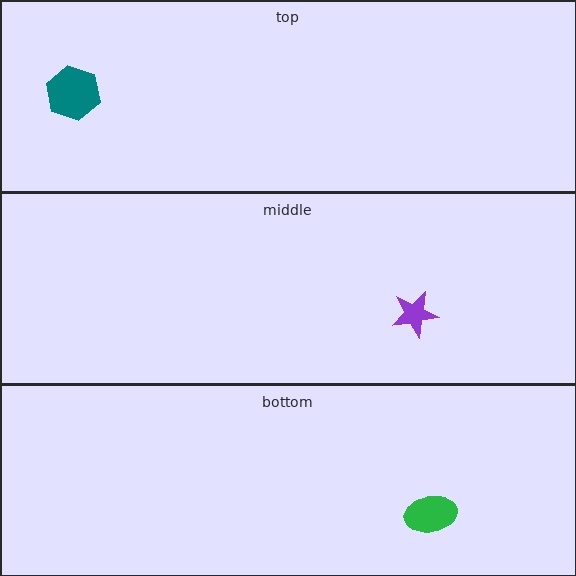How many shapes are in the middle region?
1.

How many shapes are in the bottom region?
1.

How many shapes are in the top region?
1.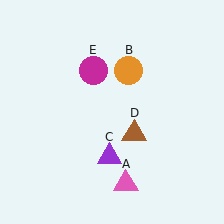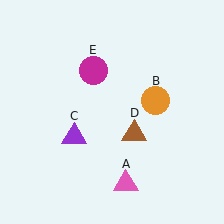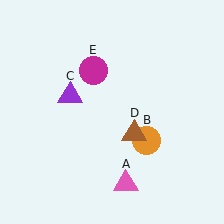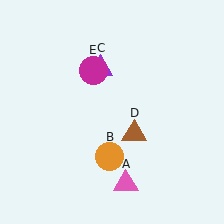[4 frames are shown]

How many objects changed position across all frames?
2 objects changed position: orange circle (object B), purple triangle (object C).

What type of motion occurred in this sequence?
The orange circle (object B), purple triangle (object C) rotated clockwise around the center of the scene.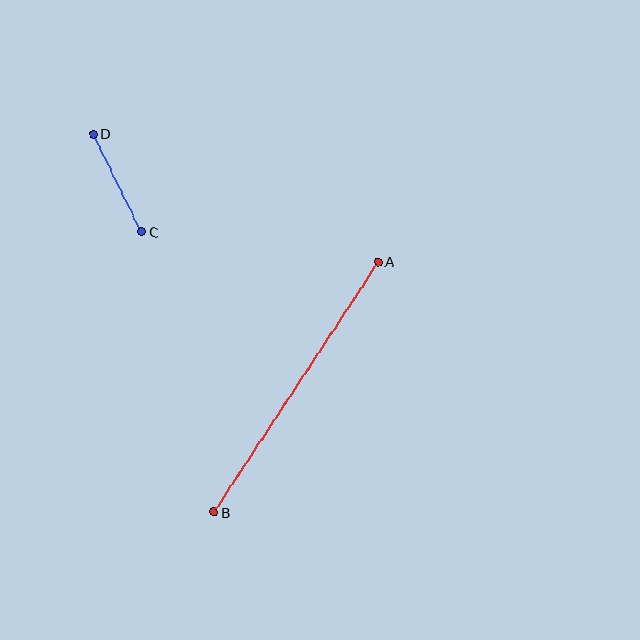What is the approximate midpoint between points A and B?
The midpoint is at approximately (296, 387) pixels.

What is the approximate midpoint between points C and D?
The midpoint is at approximately (118, 183) pixels.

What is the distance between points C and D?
The distance is approximately 109 pixels.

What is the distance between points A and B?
The distance is approximately 299 pixels.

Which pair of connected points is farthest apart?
Points A and B are farthest apart.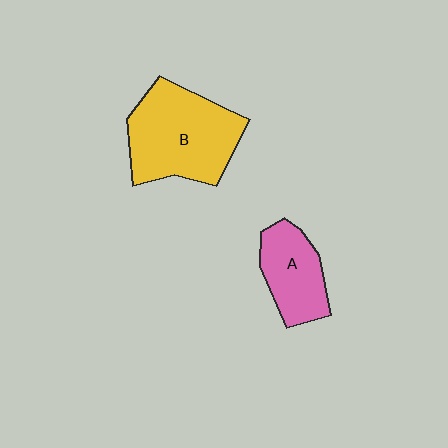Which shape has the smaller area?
Shape A (pink).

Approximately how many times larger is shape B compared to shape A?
Approximately 1.8 times.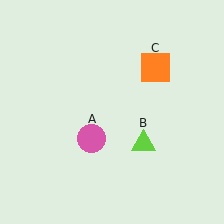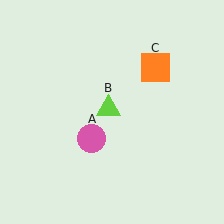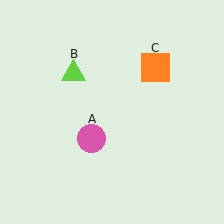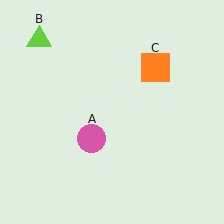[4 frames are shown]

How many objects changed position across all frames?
1 object changed position: lime triangle (object B).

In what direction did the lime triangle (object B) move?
The lime triangle (object B) moved up and to the left.